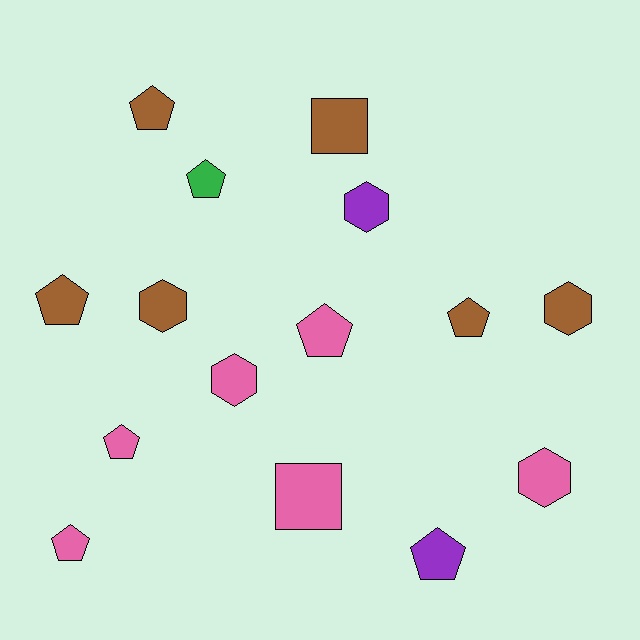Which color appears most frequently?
Pink, with 6 objects.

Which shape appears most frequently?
Pentagon, with 8 objects.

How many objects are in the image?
There are 15 objects.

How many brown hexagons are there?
There are 2 brown hexagons.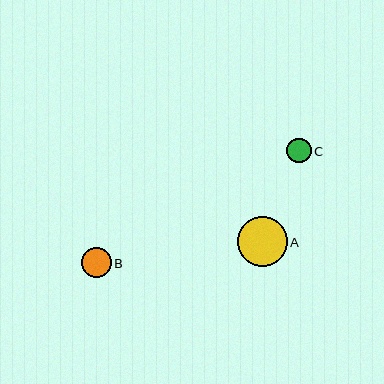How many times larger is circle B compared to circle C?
Circle B is approximately 1.2 times the size of circle C.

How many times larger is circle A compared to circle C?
Circle A is approximately 2.0 times the size of circle C.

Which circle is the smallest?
Circle C is the smallest with a size of approximately 24 pixels.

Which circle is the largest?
Circle A is the largest with a size of approximately 50 pixels.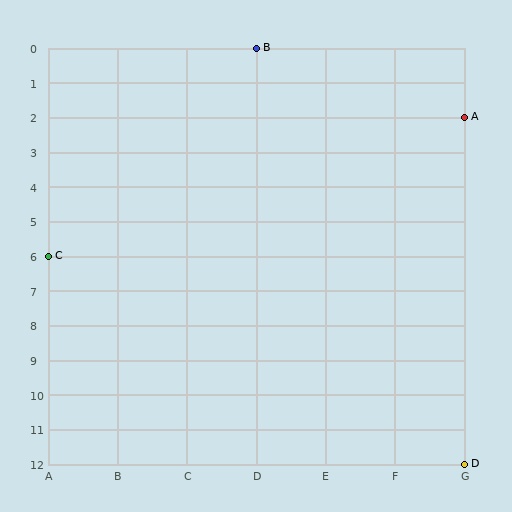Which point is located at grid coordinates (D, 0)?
Point B is at (D, 0).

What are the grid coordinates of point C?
Point C is at grid coordinates (A, 6).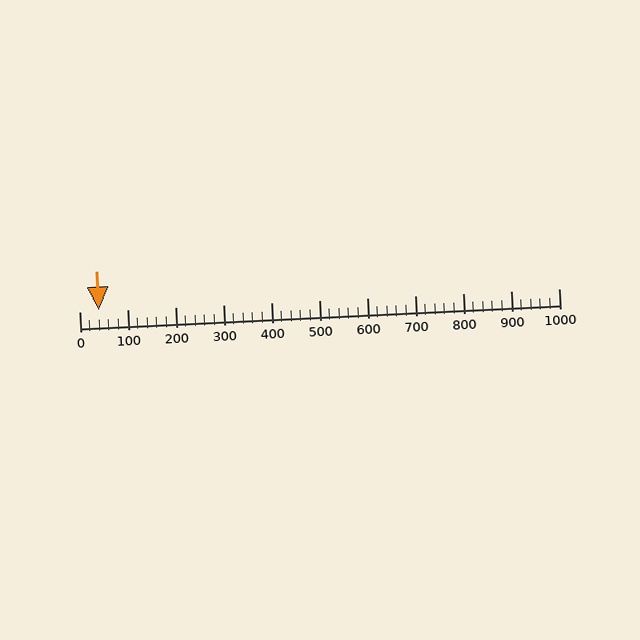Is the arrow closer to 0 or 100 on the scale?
The arrow is closer to 0.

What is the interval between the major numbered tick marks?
The major tick marks are spaced 100 units apart.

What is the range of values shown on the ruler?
The ruler shows values from 0 to 1000.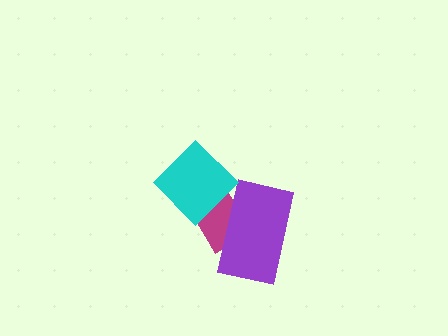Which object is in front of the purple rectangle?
The cyan diamond is in front of the purple rectangle.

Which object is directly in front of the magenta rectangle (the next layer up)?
The purple rectangle is directly in front of the magenta rectangle.